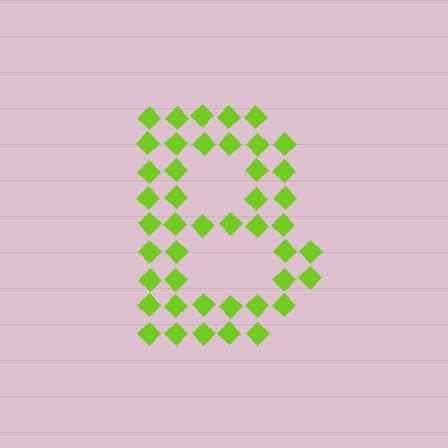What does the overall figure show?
The overall figure shows the letter B.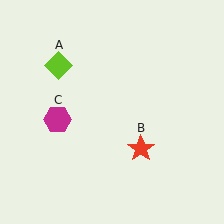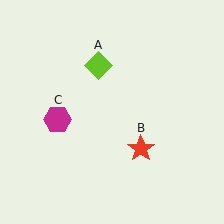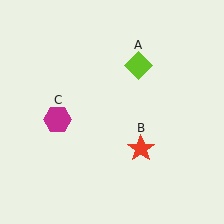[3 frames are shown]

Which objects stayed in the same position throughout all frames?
Red star (object B) and magenta hexagon (object C) remained stationary.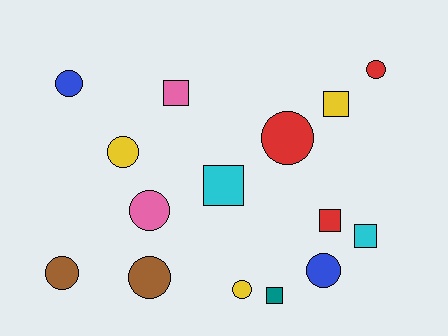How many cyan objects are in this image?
There are 2 cyan objects.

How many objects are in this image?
There are 15 objects.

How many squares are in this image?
There are 6 squares.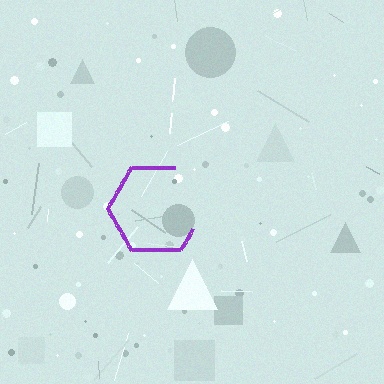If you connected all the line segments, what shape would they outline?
They would outline a hexagon.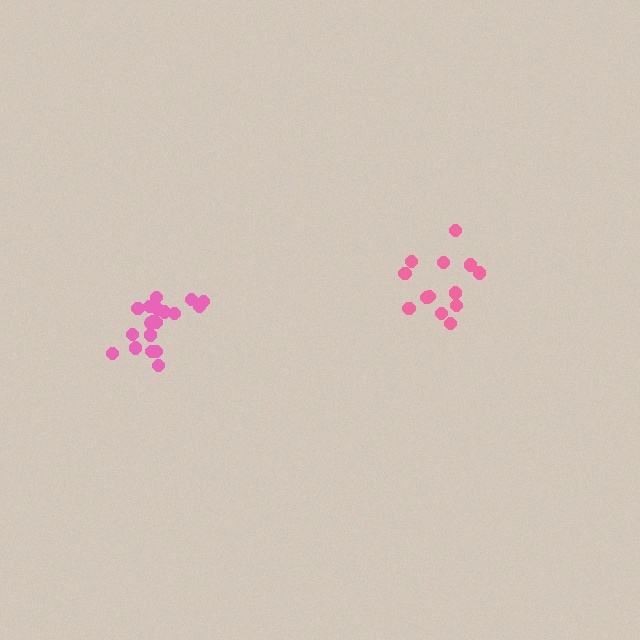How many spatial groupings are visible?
There are 2 spatial groupings.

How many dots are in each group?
Group 1: 19 dots, Group 2: 13 dots (32 total).